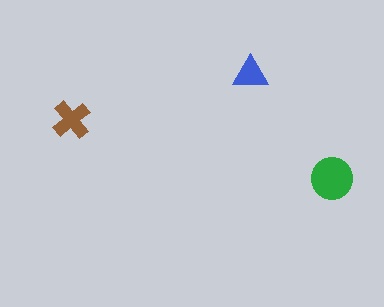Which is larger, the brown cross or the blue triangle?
The brown cross.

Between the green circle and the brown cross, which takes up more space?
The green circle.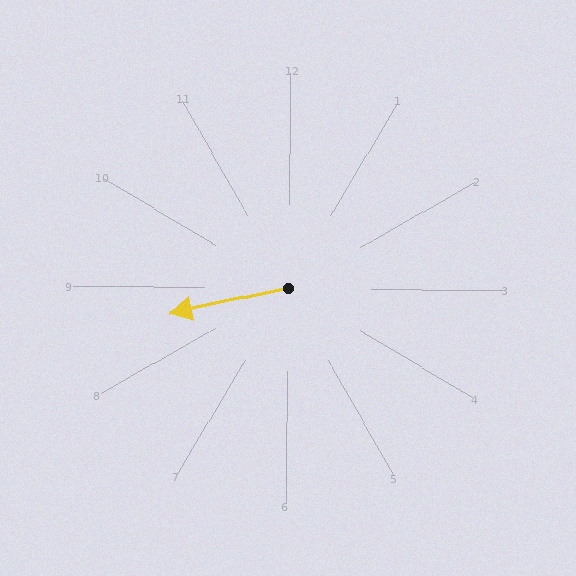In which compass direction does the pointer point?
West.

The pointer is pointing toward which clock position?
Roughly 9 o'clock.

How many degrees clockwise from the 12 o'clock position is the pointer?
Approximately 257 degrees.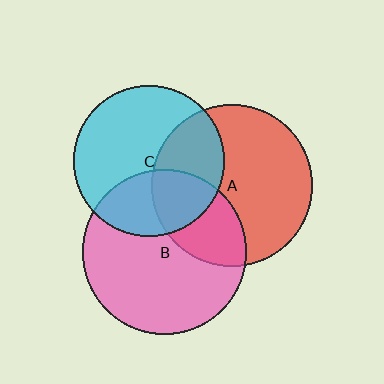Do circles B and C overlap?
Yes.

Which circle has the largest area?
Circle B (pink).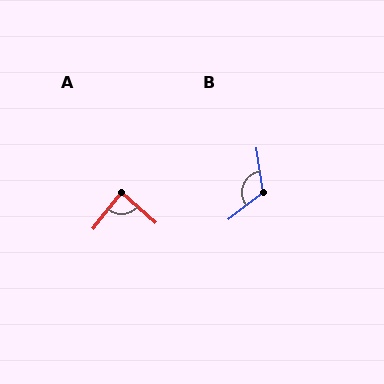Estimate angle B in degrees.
Approximately 119 degrees.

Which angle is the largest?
B, at approximately 119 degrees.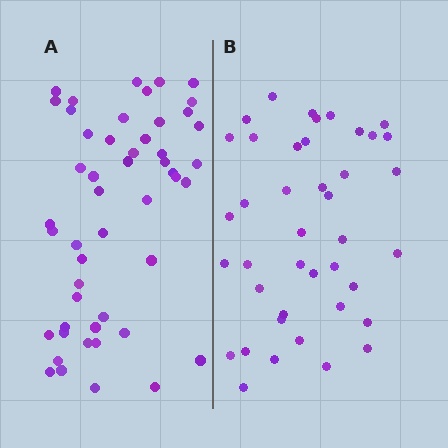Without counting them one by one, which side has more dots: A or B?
Region A (the left region) has more dots.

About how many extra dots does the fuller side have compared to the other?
Region A has roughly 8 or so more dots than region B.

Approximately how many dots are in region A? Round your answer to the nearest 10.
About 50 dots.